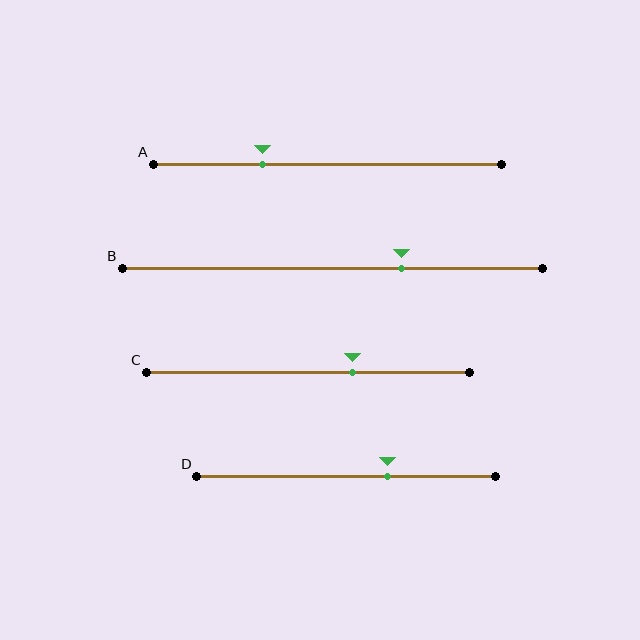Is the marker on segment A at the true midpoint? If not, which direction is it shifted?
No, the marker on segment A is shifted to the left by about 19% of the segment length.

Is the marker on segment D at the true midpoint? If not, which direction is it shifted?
No, the marker on segment D is shifted to the right by about 14% of the segment length.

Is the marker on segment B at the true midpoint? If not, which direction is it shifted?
No, the marker on segment B is shifted to the right by about 16% of the segment length.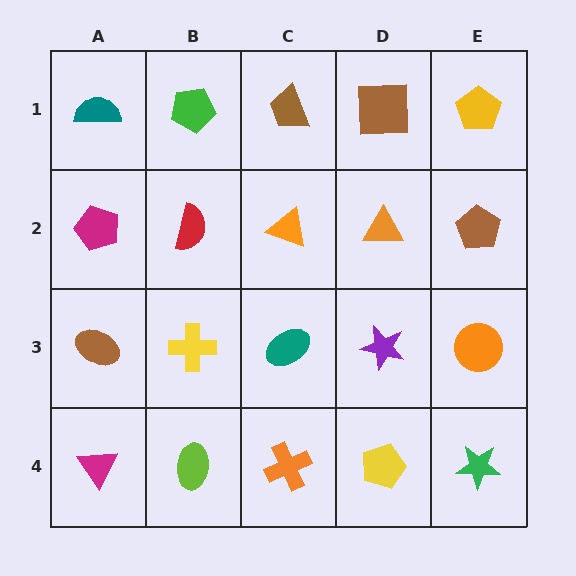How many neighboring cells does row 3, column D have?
4.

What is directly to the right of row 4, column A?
A lime ellipse.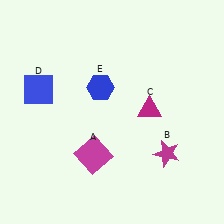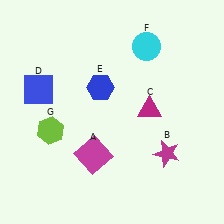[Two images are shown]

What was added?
A cyan circle (F), a lime hexagon (G) were added in Image 2.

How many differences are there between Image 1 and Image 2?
There are 2 differences between the two images.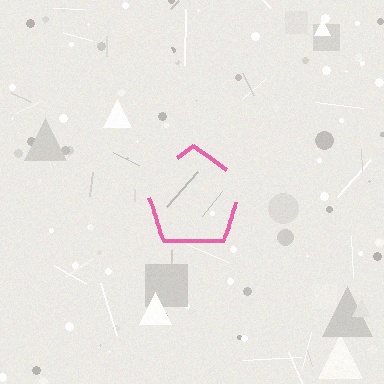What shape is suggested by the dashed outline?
The dashed outline suggests a pentagon.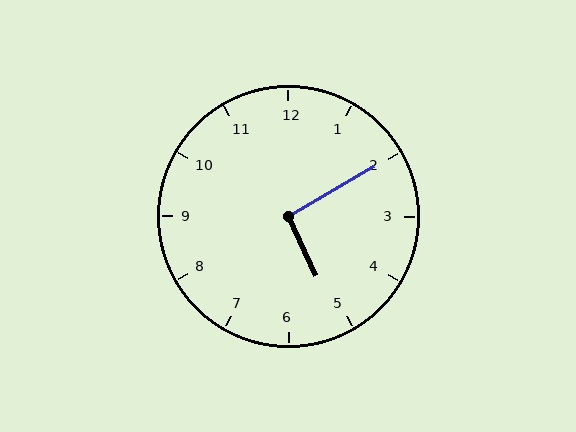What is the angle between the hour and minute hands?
Approximately 95 degrees.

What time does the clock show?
5:10.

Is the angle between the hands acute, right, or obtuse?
It is right.